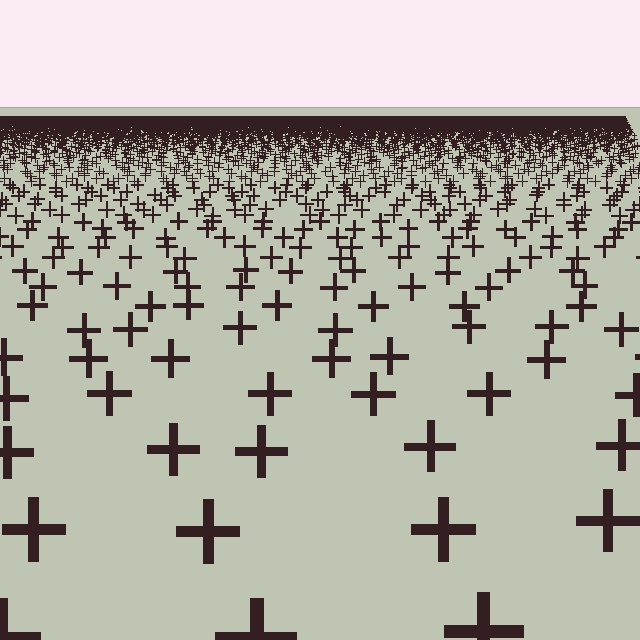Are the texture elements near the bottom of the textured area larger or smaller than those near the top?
Larger. Near the bottom, elements are closer to the viewer and appear at a bigger on-screen size.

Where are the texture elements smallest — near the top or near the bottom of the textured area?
Near the top.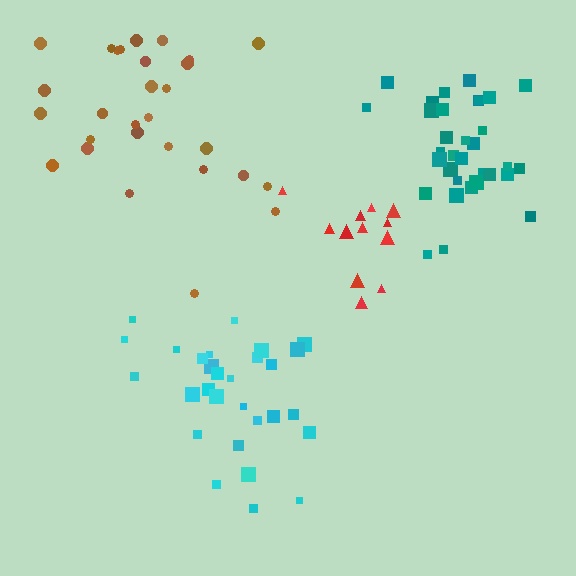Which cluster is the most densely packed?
Teal.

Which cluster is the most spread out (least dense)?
Brown.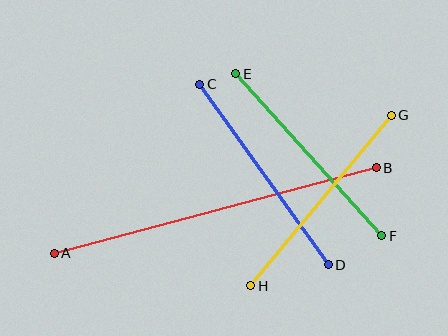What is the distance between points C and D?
The distance is approximately 221 pixels.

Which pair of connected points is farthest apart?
Points A and B are farthest apart.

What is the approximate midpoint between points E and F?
The midpoint is at approximately (309, 155) pixels.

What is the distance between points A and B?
The distance is approximately 333 pixels.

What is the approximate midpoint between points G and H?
The midpoint is at approximately (321, 201) pixels.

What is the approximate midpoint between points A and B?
The midpoint is at approximately (215, 211) pixels.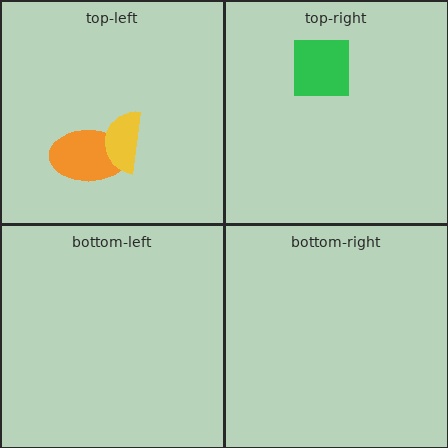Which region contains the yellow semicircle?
The top-left region.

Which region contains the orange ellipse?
The top-left region.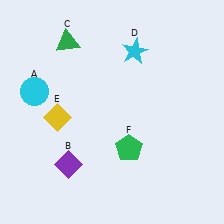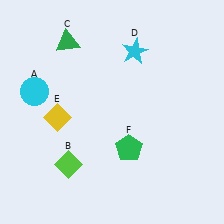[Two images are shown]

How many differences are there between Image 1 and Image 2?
There is 1 difference between the two images.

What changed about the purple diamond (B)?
In Image 1, B is purple. In Image 2, it changed to lime.